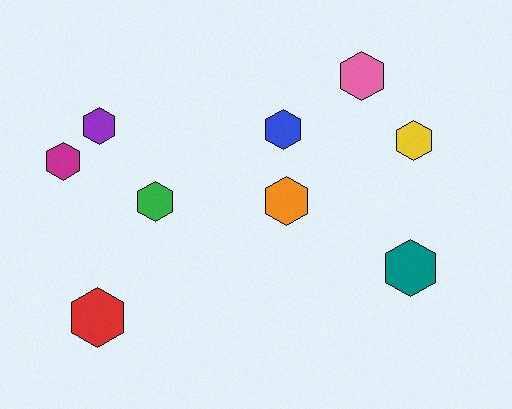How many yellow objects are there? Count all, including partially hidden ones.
There is 1 yellow object.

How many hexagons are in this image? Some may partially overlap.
There are 9 hexagons.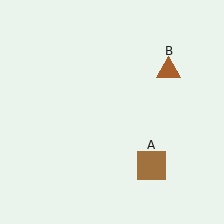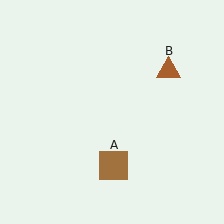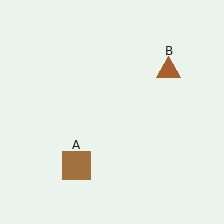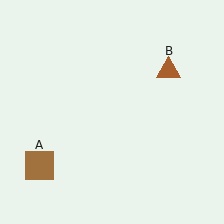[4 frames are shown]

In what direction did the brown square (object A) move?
The brown square (object A) moved left.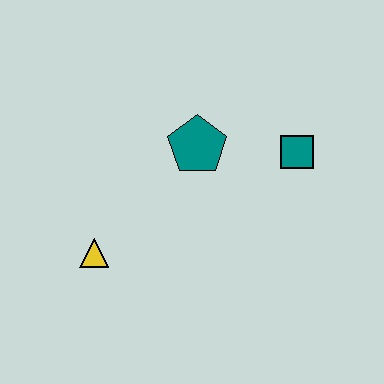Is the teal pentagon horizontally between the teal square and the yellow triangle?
Yes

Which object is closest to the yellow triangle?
The teal pentagon is closest to the yellow triangle.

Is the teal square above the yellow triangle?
Yes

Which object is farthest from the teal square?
The yellow triangle is farthest from the teal square.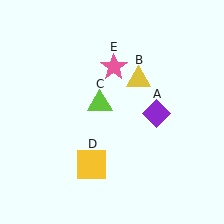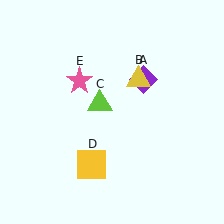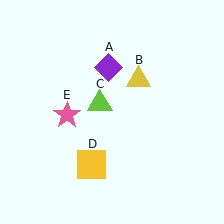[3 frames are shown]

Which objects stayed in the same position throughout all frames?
Yellow triangle (object B) and lime triangle (object C) and yellow square (object D) remained stationary.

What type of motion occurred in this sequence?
The purple diamond (object A), pink star (object E) rotated counterclockwise around the center of the scene.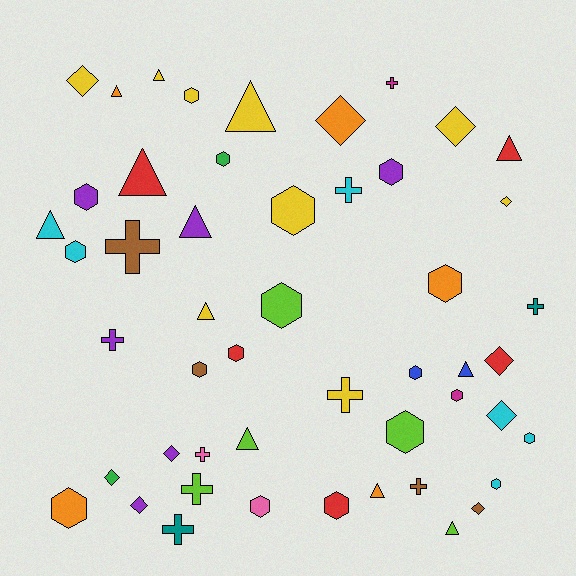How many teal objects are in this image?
There are 2 teal objects.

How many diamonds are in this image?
There are 10 diamonds.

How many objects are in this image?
There are 50 objects.